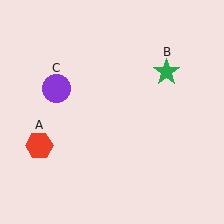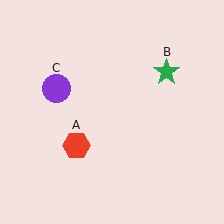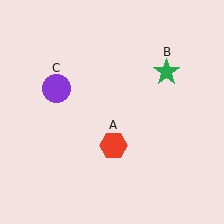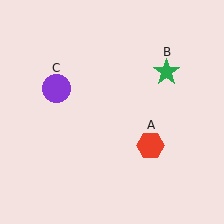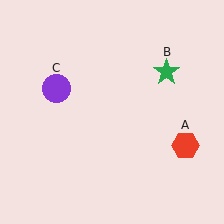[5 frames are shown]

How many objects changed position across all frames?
1 object changed position: red hexagon (object A).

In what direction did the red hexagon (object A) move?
The red hexagon (object A) moved right.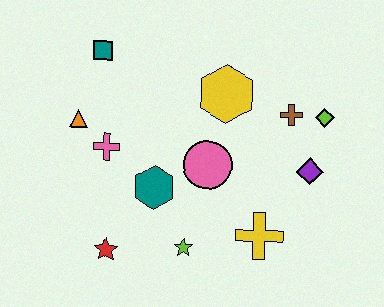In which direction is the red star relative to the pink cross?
The red star is below the pink cross.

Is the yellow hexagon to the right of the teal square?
Yes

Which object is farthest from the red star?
The lime diamond is farthest from the red star.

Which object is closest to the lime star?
The teal hexagon is closest to the lime star.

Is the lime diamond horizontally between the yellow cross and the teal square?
No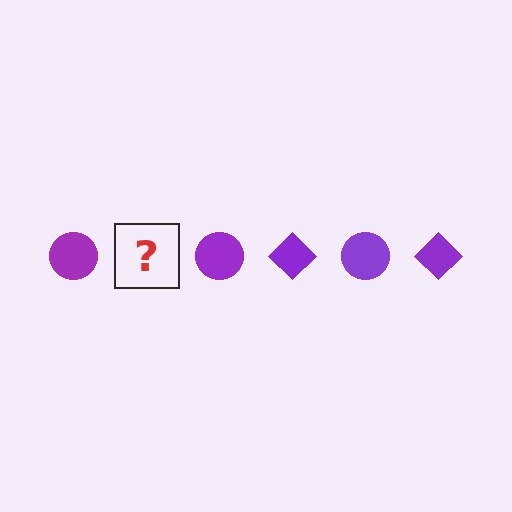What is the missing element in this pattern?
The missing element is a purple diamond.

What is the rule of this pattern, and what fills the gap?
The rule is that the pattern cycles through circle, diamond shapes in purple. The gap should be filled with a purple diamond.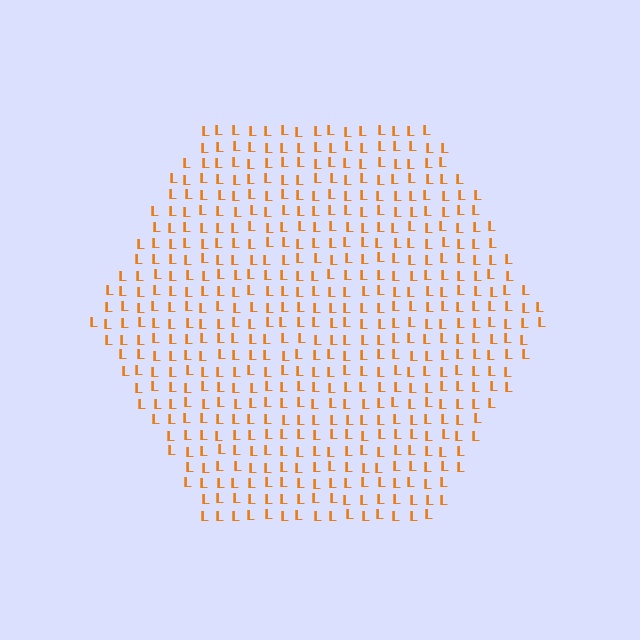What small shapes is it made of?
It is made of small letter L's.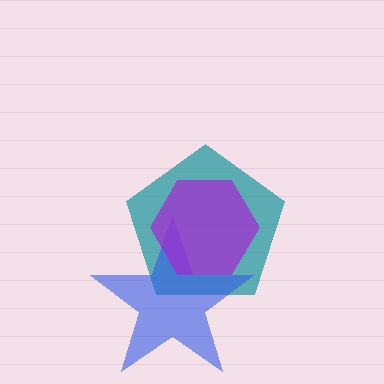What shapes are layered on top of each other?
The layered shapes are: a teal pentagon, a blue star, a purple hexagon.